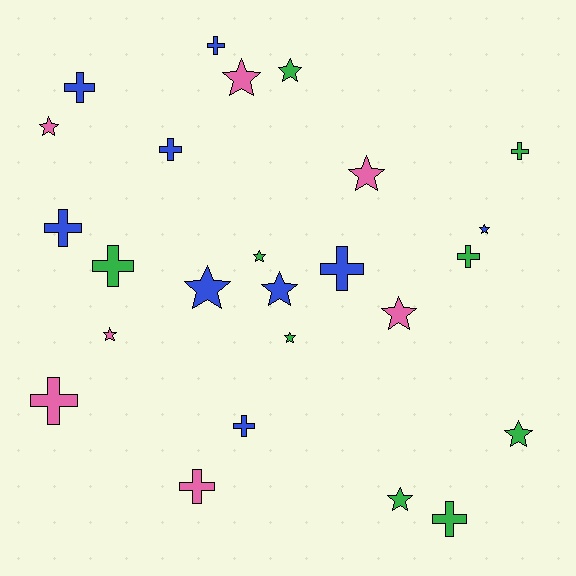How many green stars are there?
There are 5 green stars.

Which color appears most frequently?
Green, with 9 objects.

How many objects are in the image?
There are 25 objects.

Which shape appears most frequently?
Star, with 13 objects.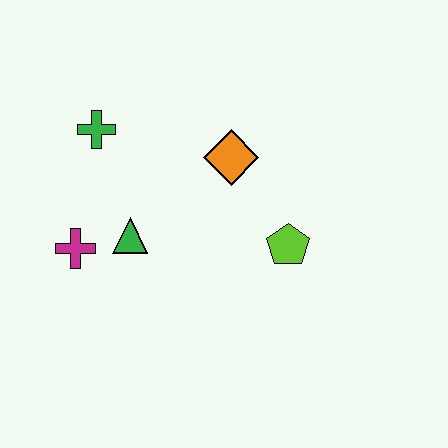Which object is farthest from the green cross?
The lime pentagon is farthest from the green cross.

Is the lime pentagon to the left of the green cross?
No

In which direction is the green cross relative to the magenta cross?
The green cross is above the magenta cross.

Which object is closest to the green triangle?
The magenta cross is closest to the green triangle.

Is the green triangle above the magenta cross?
Yes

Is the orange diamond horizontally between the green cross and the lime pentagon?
Yes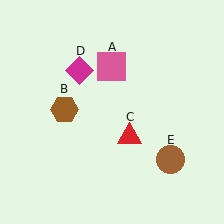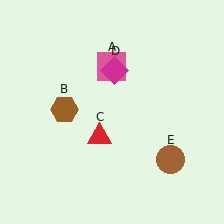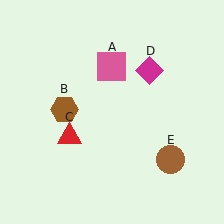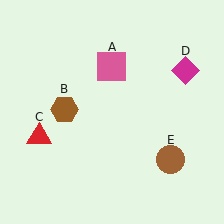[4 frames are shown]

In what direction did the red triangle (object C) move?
The red triangle (object C) moved left.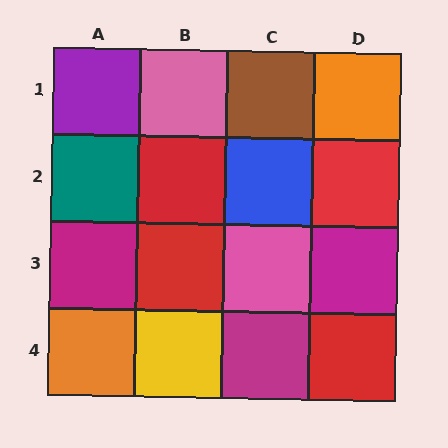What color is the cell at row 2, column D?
Red.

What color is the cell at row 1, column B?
Pink.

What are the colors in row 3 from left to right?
Magenta, red, pink, magenta.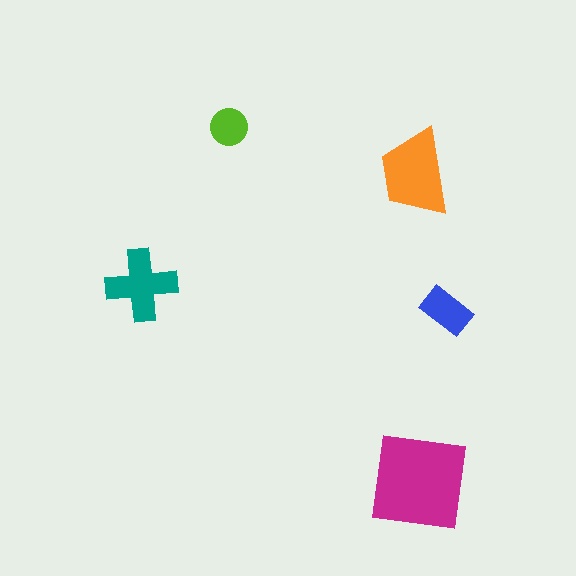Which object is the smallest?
The lime circle.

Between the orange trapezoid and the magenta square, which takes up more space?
The magenta square.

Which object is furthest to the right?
The blue rectangle is rightmost.